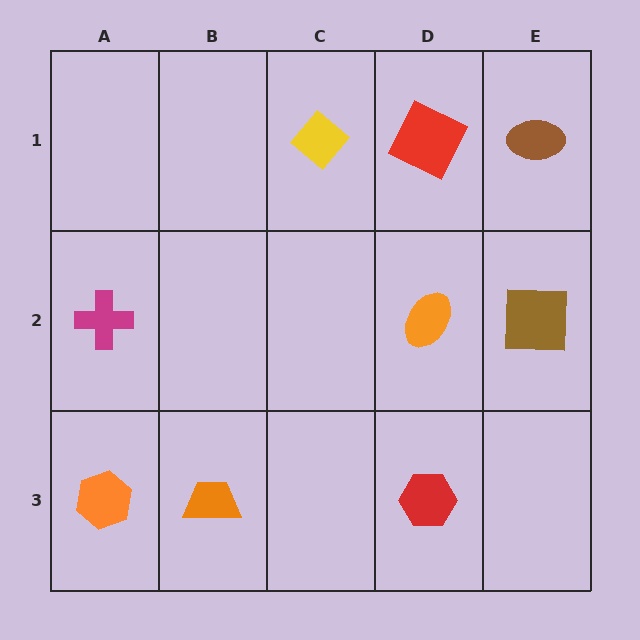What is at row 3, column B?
An orange trapezoid.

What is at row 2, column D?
An orange ellipse.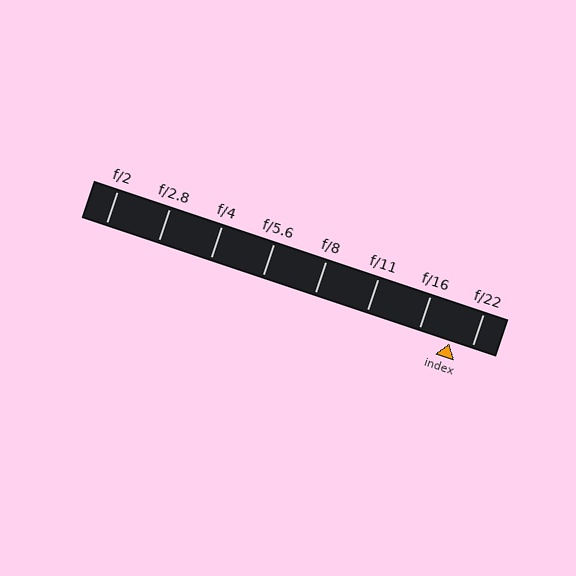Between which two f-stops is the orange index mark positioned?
The index mark is between f/16 and f/22.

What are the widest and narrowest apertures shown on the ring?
The widest aperture shown is f/2 and the narrowest is f/22.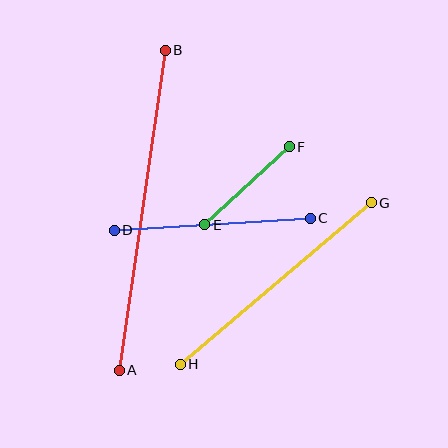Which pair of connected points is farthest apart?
Points A and B are farthest apart.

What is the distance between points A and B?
The distance is approximately 323 pixels.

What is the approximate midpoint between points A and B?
The midpoint is at approximately (142, 210) pixels.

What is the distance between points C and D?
The distance is approximately 197 pixels.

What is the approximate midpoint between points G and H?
The midpoint is at approximately (276, 283) pixels.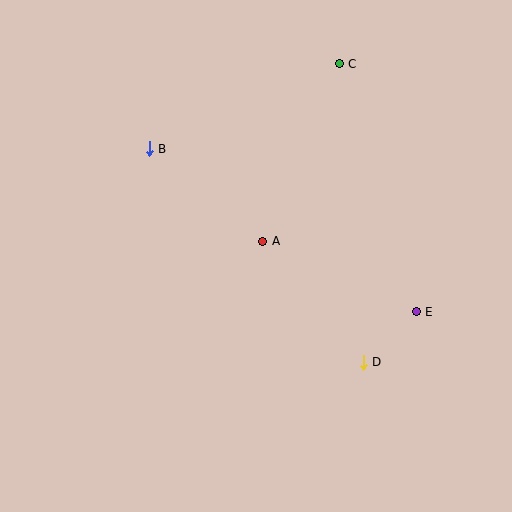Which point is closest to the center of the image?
Point A at (263, 241) is closest to the center.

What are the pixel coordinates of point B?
Point B is at (149, 149).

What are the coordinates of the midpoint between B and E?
The midpoint between B and E is at (283, 230).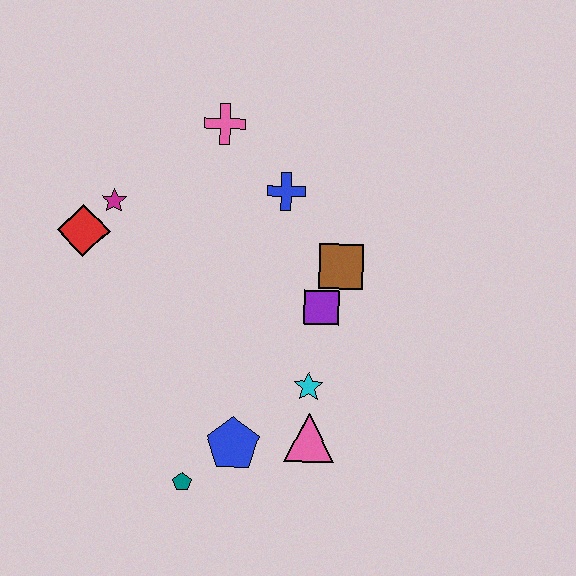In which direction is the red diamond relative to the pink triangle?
The red diamond is to the left of the pink triangle.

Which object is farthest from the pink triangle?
The pink cross is farthest from the pink triangle.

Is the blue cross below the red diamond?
No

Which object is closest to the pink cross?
The blue cross is closest to the pink cross.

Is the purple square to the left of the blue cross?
No